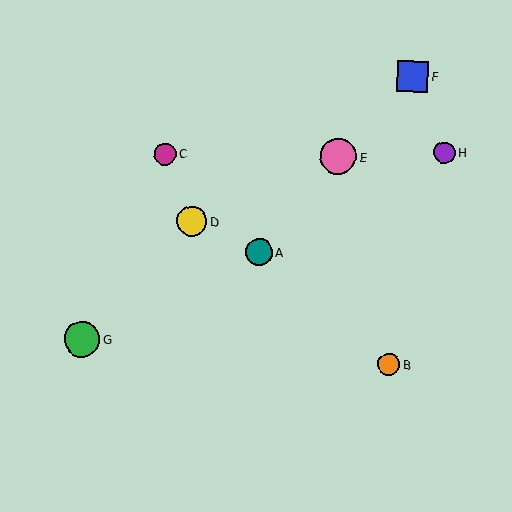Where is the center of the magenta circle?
The center of the magenta circle is at (165, 154).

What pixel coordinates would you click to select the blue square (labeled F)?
Click at (413, 77) to select the blue square F.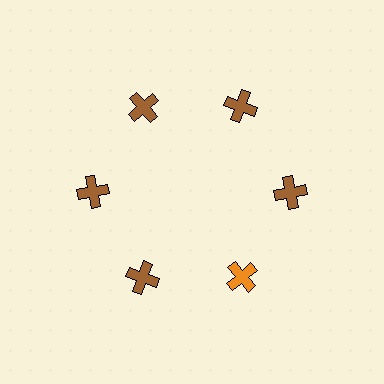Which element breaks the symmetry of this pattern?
The orange cross at roughly the 5 o'clock position breaks the symmetry. All other shapes are brown crosses.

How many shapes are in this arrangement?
There are 6 shapes arranged in a ring pattern.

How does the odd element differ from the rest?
It has a different color: orange instead of brown.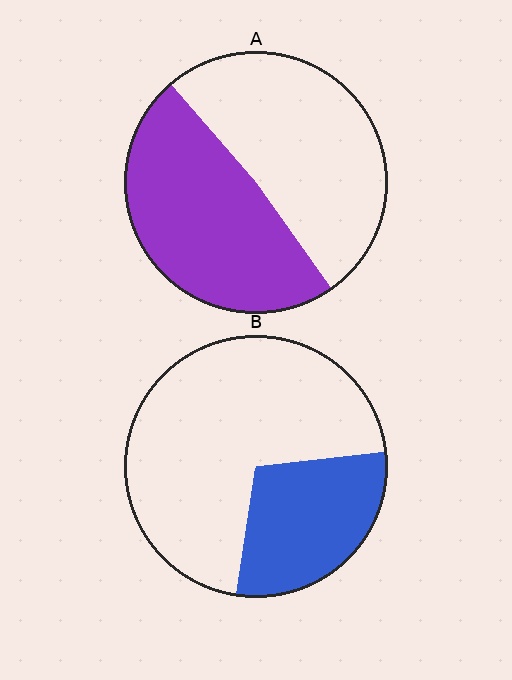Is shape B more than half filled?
No.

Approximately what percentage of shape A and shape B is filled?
A is approximately 50% and B is approximately 30%.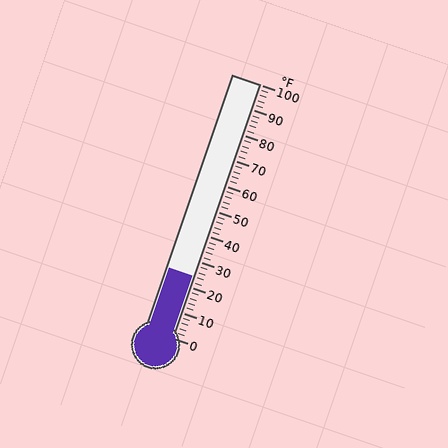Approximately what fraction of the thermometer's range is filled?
The thermometer is filled to approximately 25% of its range.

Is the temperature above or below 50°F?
The temperature is below 50°F.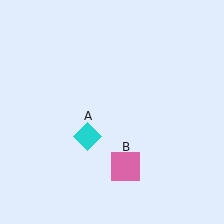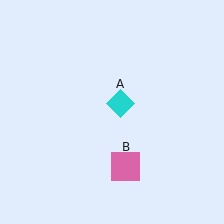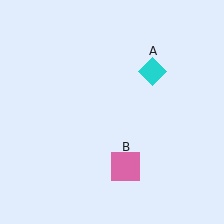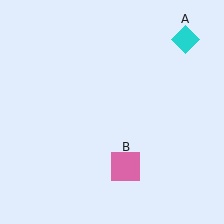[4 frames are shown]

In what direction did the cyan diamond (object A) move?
The cyan diamond (object A) moved up and to the right.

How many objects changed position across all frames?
1 object changed position: cyan diamond (object A).